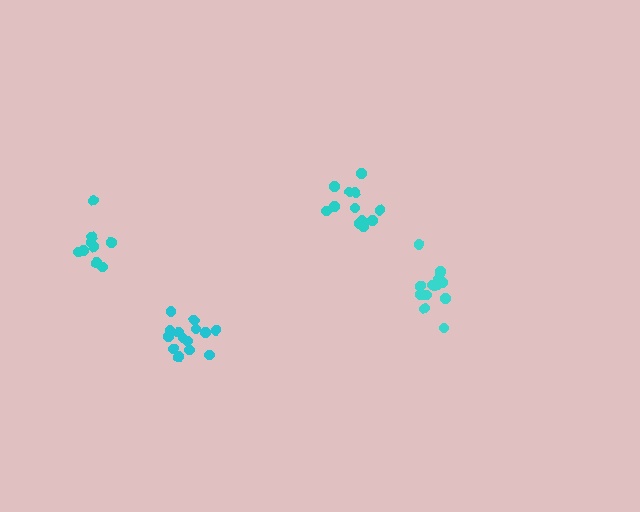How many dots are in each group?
Group 1: 14 dots, Group 2: 13 dots, Group 3: 9 dots, Group 4: 12 dots (48 total).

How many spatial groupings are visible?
There are 4 spatial groupings.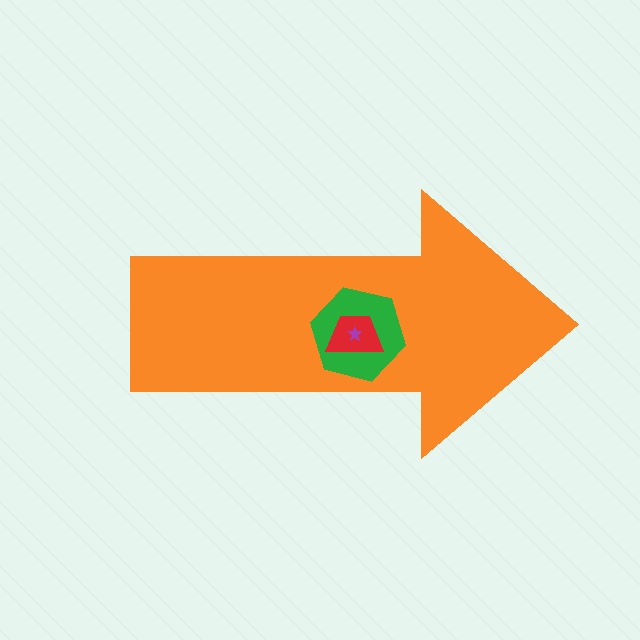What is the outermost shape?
The orange arrow.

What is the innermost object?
The purple star.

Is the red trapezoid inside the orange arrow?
Yes.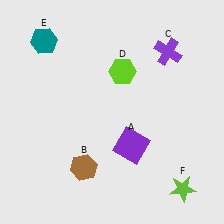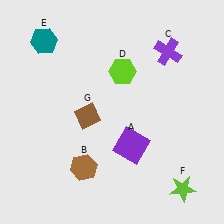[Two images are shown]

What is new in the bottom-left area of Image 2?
A brown diamond (G) was added in the bottom-left area of Image 2.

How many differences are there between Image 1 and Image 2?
There is 1 difference between the two images.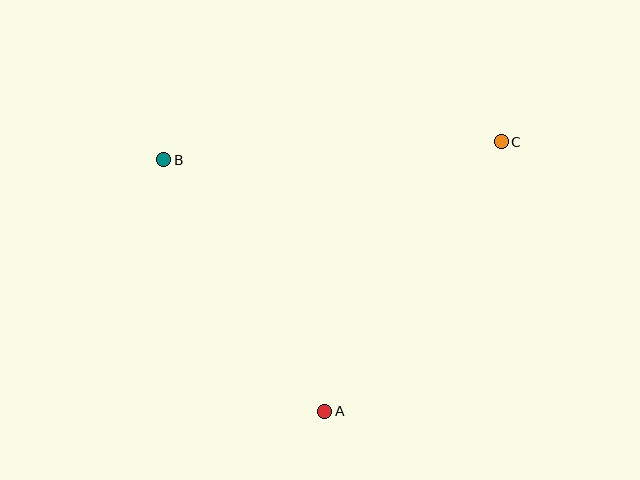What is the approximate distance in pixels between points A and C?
The distance between A and C is approximately 322 pixels.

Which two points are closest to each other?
Points A and B are closest to each other.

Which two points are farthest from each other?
Points B and C are farthest from each other.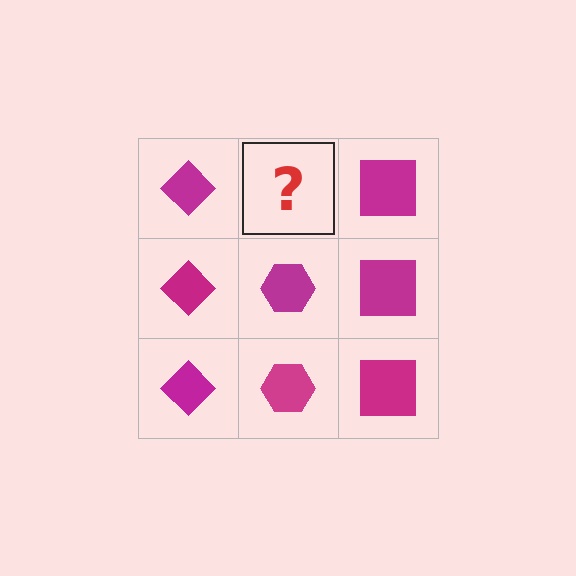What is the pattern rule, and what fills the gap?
The rule is that each column has a consistent shape. The gap should be filled with a magenta hexagon.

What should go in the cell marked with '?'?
The missing cell should contain a magenta hexagon.